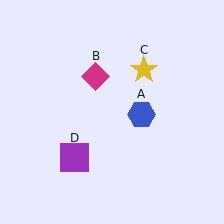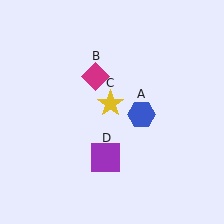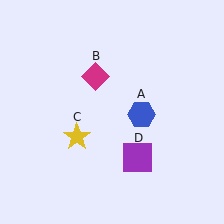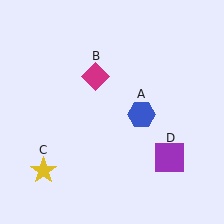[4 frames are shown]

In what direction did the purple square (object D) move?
The purple square (object D) moved right.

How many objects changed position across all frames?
2 objects changed position: yellow star (object C), purple square (object D).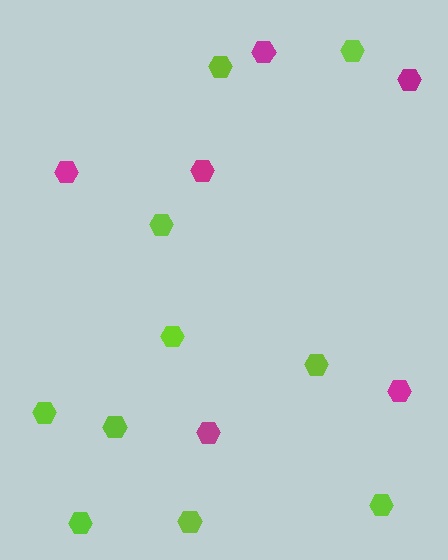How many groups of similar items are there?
There are 2 groups: one group of lime hexagons (10) and one group of magenta hexagons (6).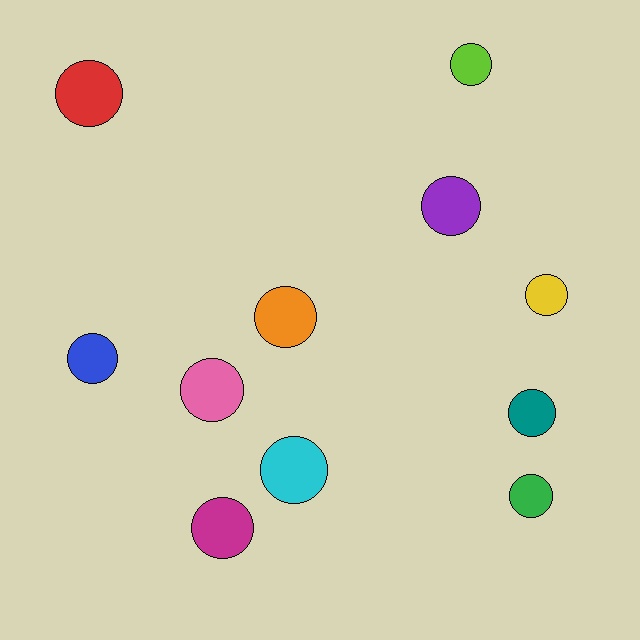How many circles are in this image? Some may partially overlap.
There are 11 circles.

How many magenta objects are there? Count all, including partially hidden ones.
There is 1 magenta object.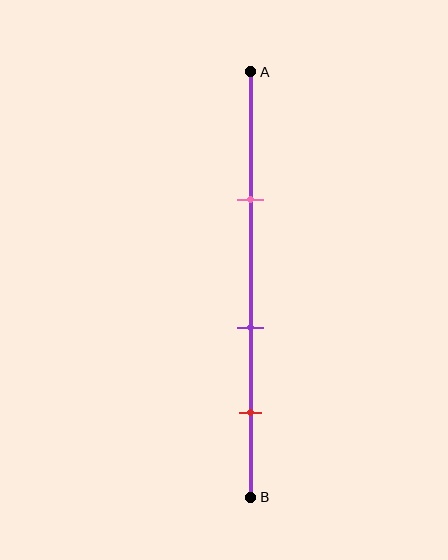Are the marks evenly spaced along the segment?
Yes, the marks are approximately evenly spaced.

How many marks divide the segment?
There are 3 marks dividing the segment.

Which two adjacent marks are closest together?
The purple and red marks are the closest adjacent pair.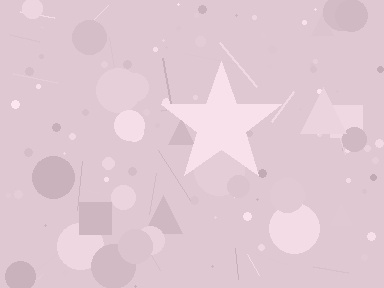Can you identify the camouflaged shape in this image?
The camouflaged shape is a star.